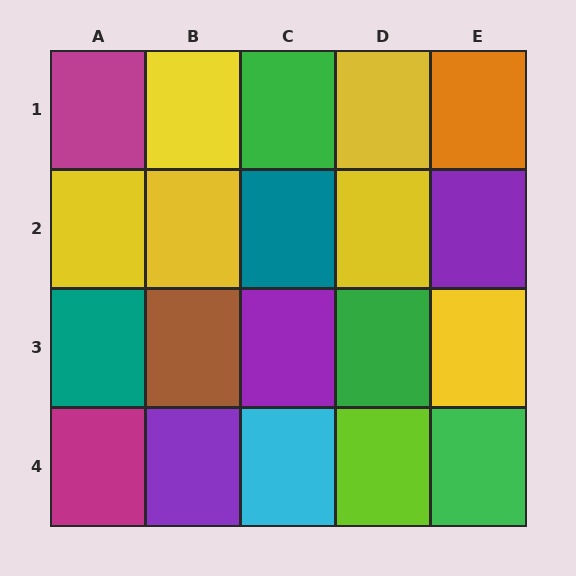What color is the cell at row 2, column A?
Yellow.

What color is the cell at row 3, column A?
Teal.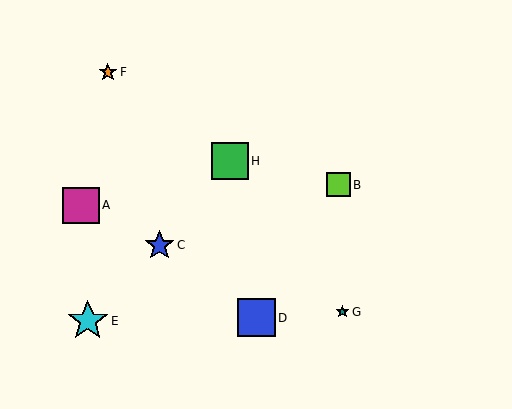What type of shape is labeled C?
Shape C is a blue star.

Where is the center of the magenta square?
The center of the magenta square is at (81, 205).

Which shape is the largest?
The cyan star (labeled E) is the largest.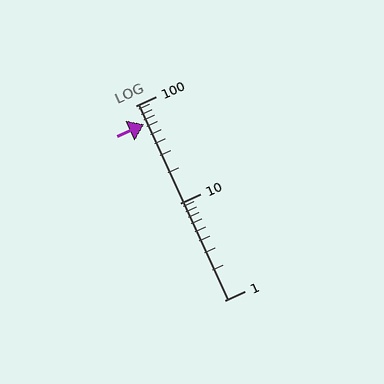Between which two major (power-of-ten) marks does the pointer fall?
The pointer is between 10 and 100.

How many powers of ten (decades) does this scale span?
The scale spans 2 decades, from 1 to 100.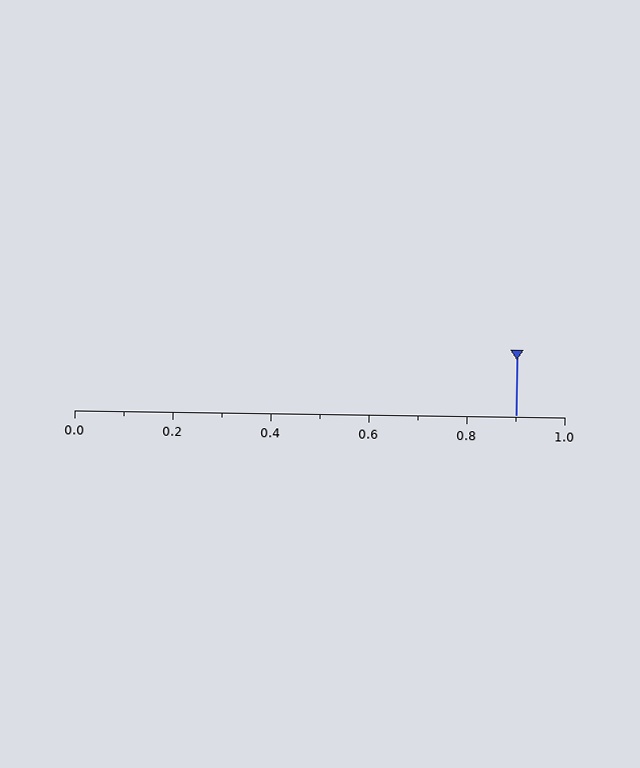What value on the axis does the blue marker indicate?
The marker indicates approximately 0.9.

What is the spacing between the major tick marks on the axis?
The major ticks are spaced 0.2 apart.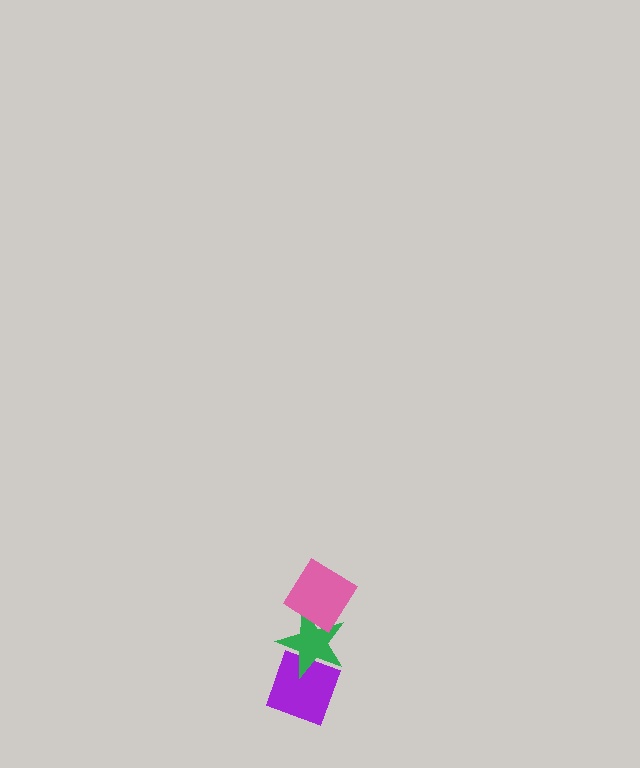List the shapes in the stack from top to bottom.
From top to bottom: the pink diamond, the green star, the purple diamond.